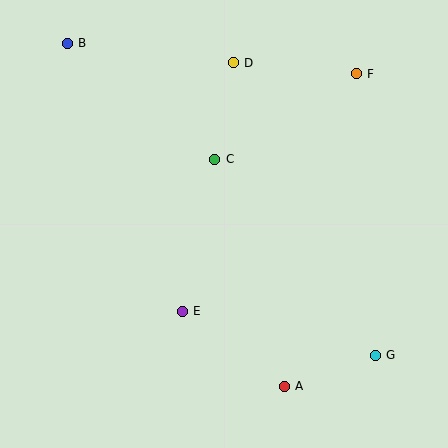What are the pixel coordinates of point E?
Point E is at (182, 311).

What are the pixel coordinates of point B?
Point B is at (67, 43).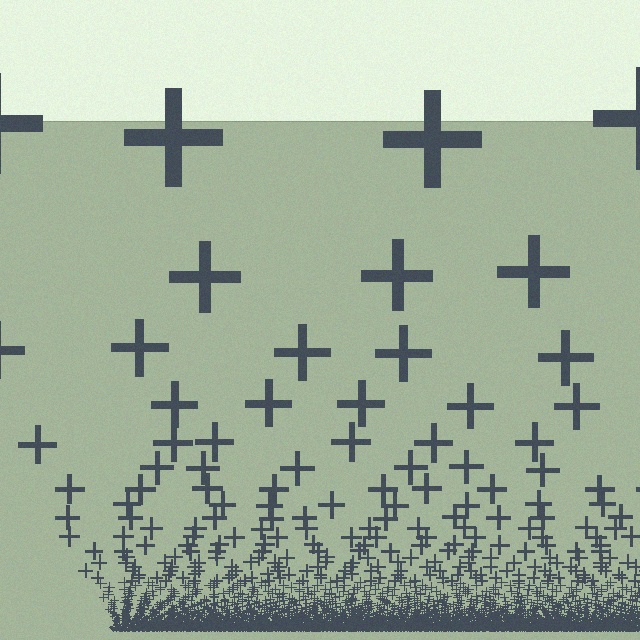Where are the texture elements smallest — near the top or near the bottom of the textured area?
Near the bottom.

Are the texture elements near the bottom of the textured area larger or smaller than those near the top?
Smaller. The gradient is inverted — elements near the bottom are smaller and denser.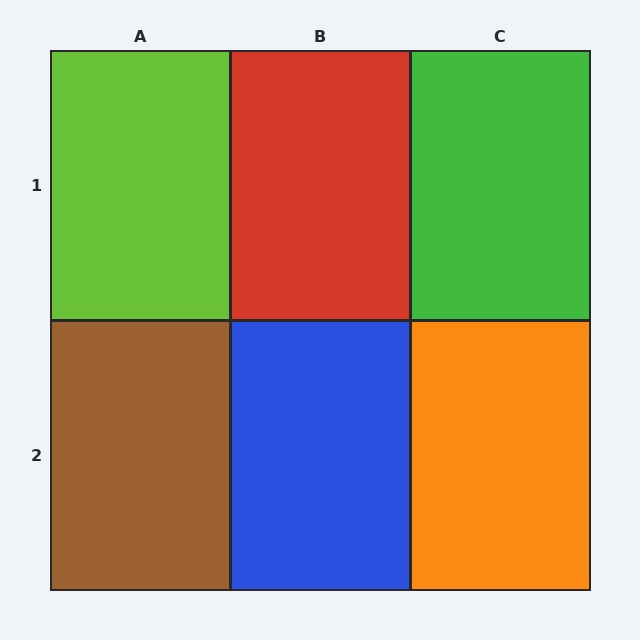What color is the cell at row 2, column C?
Orange.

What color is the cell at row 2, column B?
Blue.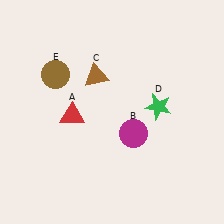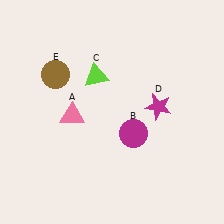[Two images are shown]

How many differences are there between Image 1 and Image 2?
There are 3 differences between the two images.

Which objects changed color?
A changed from red to pink. C changed from brown to lime. D changed from green to magenta.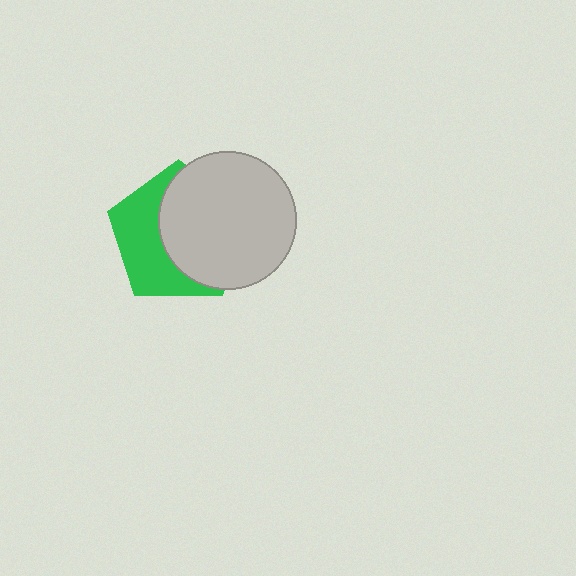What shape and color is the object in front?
The object in front is a light gray circle.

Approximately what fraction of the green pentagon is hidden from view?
Roughly 56% of the green pentagon is hidden behind the light gray circle.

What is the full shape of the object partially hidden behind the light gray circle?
The partially hidden object is a green pentagon.